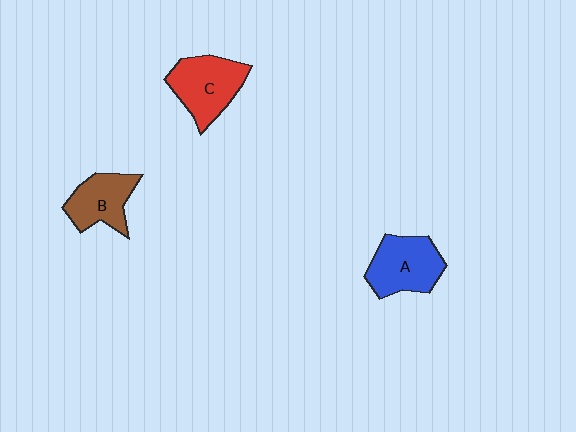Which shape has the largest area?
Shape C (red).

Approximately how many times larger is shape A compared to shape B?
Approximately 1.2 times.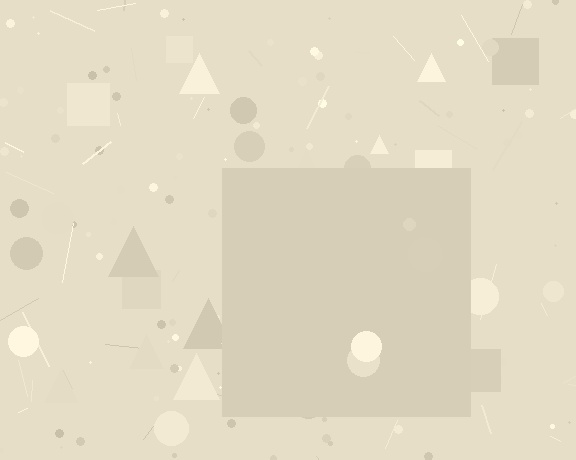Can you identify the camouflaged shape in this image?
The camouflaged shape is a square.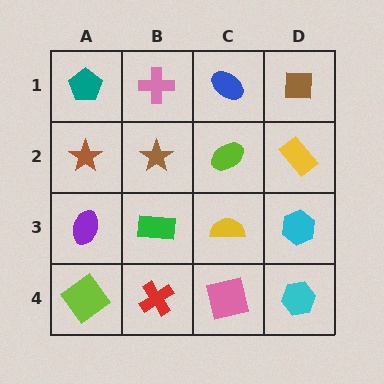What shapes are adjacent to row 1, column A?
A brown star (row 2, column A), a pink cross (row 1, column B).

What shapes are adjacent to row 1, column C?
A lime ellipse (row 2, column C), a pink cross (row 1, column B), a brown square (row 1, column D).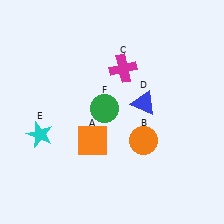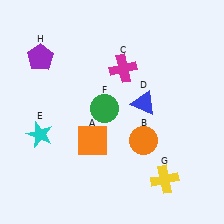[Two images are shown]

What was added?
A yellow cross (G), a purple pentagon (H) were added in Image 2.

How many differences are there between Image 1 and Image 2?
There are 2 differences between the two images.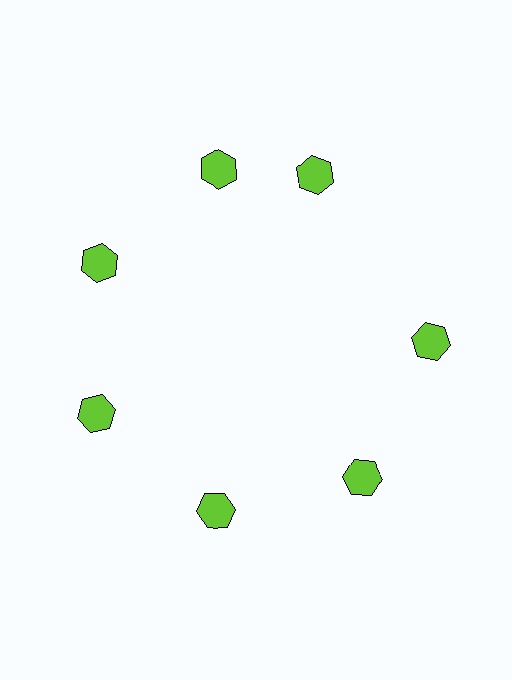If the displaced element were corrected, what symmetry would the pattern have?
It would have 7-fold rotational symmetry — the pattern would map onto itself every 51 degrees.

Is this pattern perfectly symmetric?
No. The 7 lime hexagons are arranged in a ring, but one element near the 1 o'clock position is rotated out of alignment along the ring, breaking the 7-fold rotational symmetry.